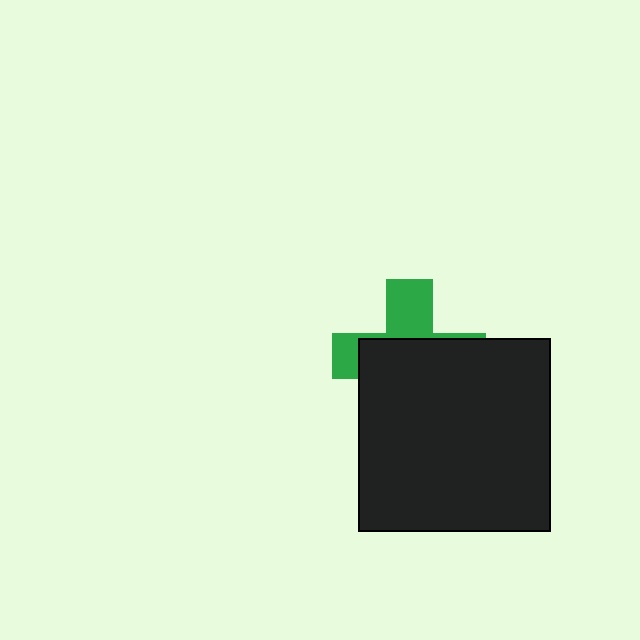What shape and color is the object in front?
The object in front is a black square.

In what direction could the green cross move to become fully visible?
The green cross could move up. That would shift it out from behind the black square entirely.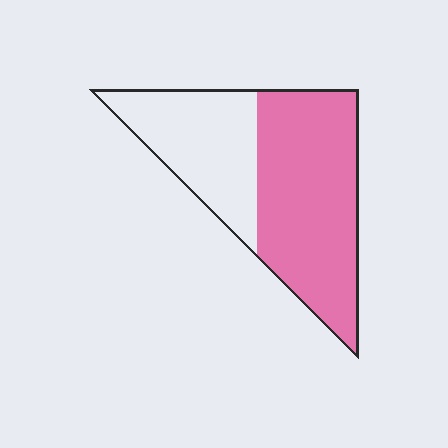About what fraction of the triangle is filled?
About three fifths (3/5).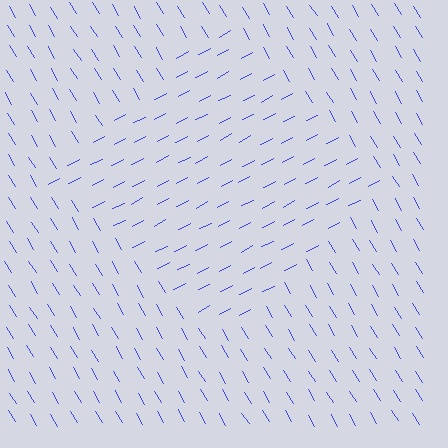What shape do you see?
I see a diamond.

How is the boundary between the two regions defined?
The boundary is defined purely by a change in line orientation (approximately 87 degrees difference). All lines are the same color and thickness.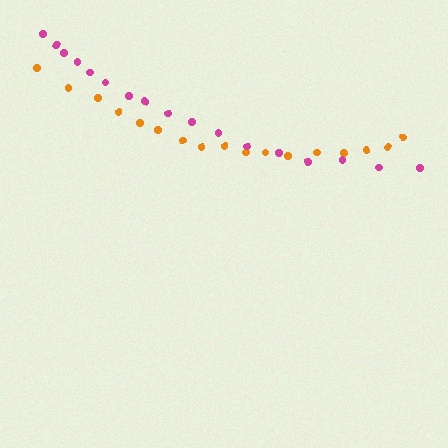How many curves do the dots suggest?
There are 2 distinct paths.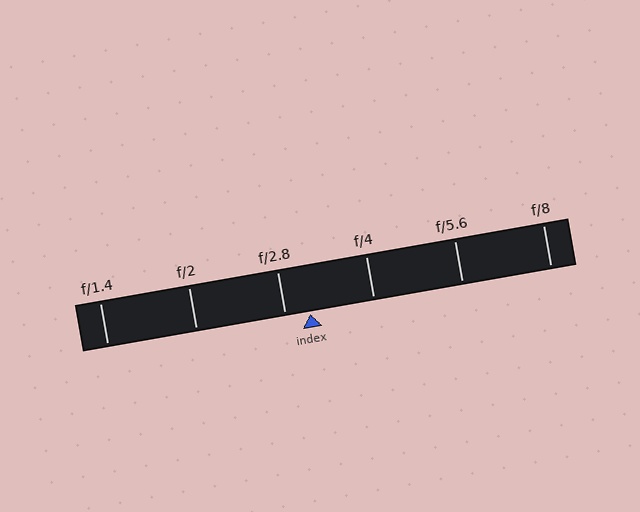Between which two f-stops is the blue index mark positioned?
The index mark is between f/2.8 and f/4.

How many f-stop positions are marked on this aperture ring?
There are 6 f-stop positions marked.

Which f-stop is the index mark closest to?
The index mark is closest to f/2.8.